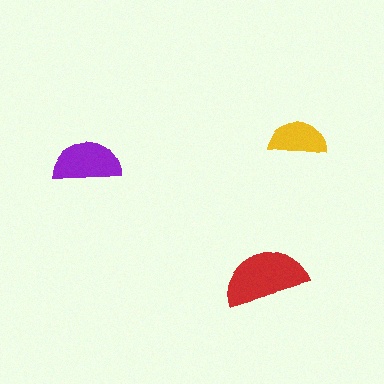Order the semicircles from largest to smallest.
the red one, the purple one, the yellow one.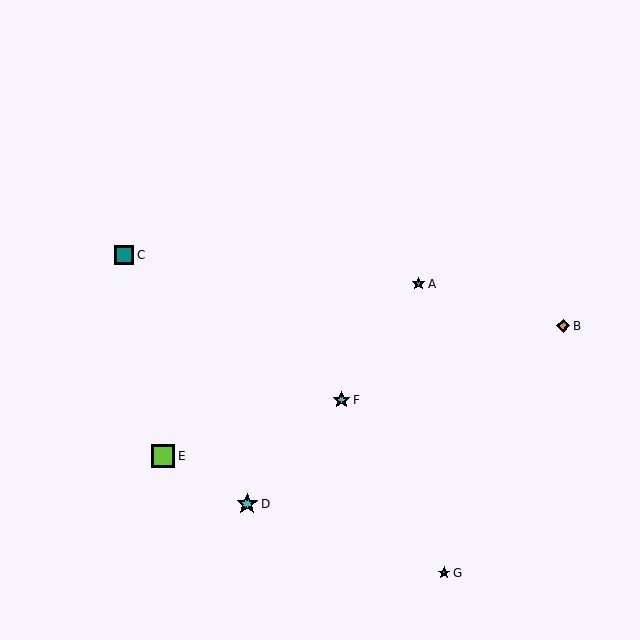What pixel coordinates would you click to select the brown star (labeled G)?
Click at (444, 573) to select the brown star G.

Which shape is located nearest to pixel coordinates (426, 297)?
The green star (labeled A) at (419, 284) is nearest to that location.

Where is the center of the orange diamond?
The center of the orange diamond is at (563, 326).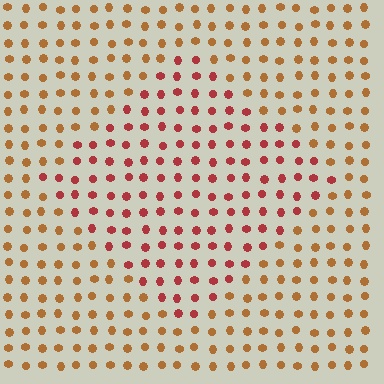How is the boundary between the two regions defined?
The boundary is defined purely by a slight shift in hue (about 34 degrees). Spacing, size, and orientation are identical on both sides.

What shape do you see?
I see a diamond.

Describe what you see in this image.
The image is filled with small brown elements in a uniform arrangement. A diamond-shaped region is visible where the elements are tinted to a slightly different hue, forming a subtle color boundary.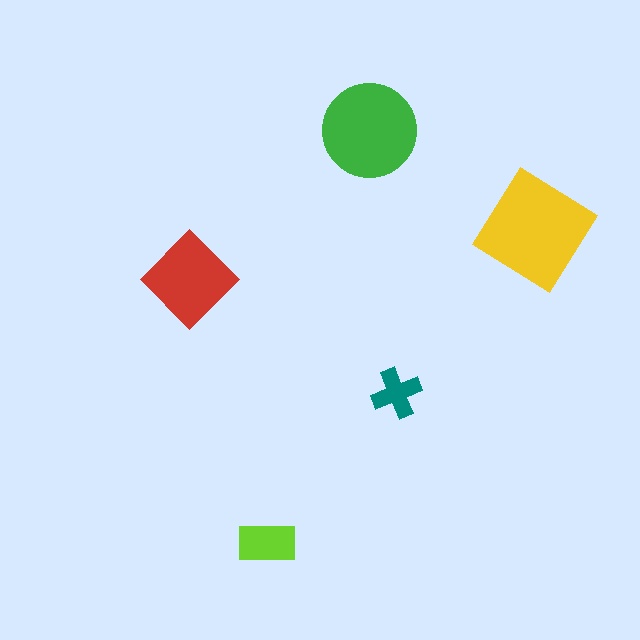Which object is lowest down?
The lime rectangle is bottommost.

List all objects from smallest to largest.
The teal cross, the lime rectangle, the red diamond, the green circle, the yellow diamond.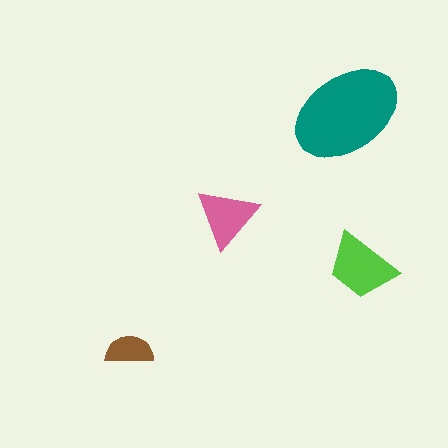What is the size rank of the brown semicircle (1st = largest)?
4th.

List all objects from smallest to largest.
The brown semicircle, the pink triangle, the lime trapezoid, the teal ellipse.